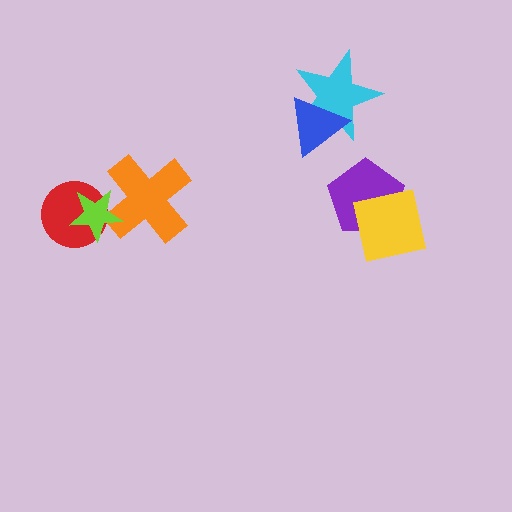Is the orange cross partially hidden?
Yes, it is partially covered by another shape.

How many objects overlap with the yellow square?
1 object overlaps with the yellow square.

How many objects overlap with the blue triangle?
1 object overlaps with the blue triangle.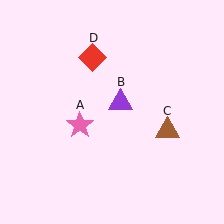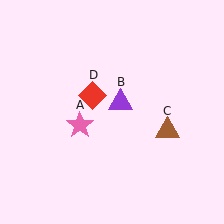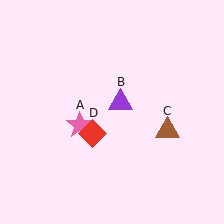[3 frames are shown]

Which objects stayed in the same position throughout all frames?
Pink star (object A) and purple triangle (object B) and brown triangle (object C) remained stationary.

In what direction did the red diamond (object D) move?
The red diamond (object D) moved down.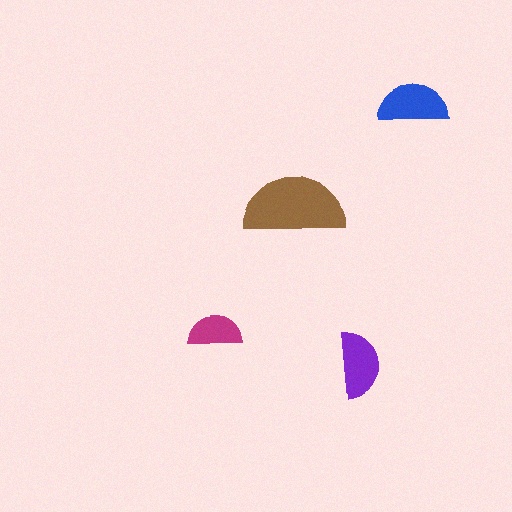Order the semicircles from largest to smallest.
the brown one, the blue one, the purple one, the magenta one.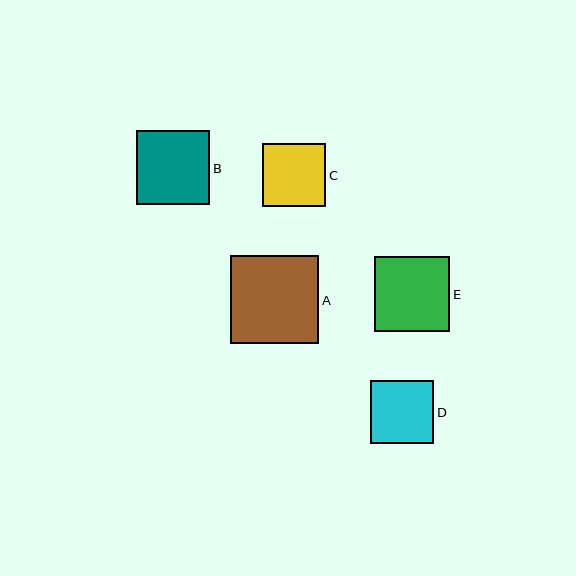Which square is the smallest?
Square D is the smallest with a size of approximately 63 pixels.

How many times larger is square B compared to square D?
Square B is approximately 1.2 times the size of square D.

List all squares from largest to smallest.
From largest to smallest: A, E, B, C, D.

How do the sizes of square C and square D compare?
Square C and square D are approximately the same size.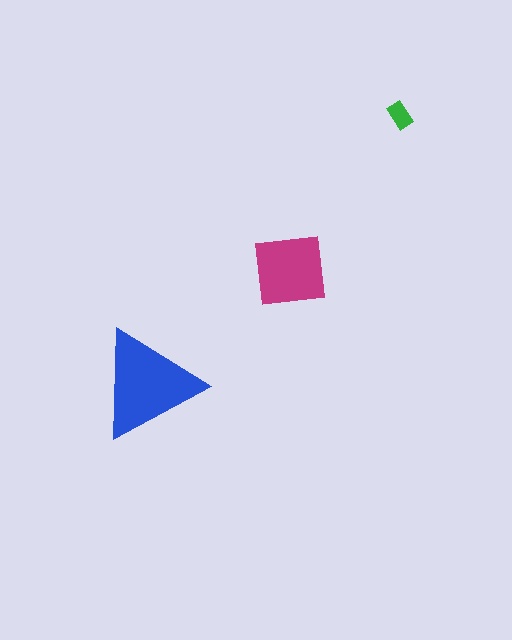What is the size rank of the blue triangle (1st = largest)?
1st.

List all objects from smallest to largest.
The green rectangle, the magenta square, the blue triangle.